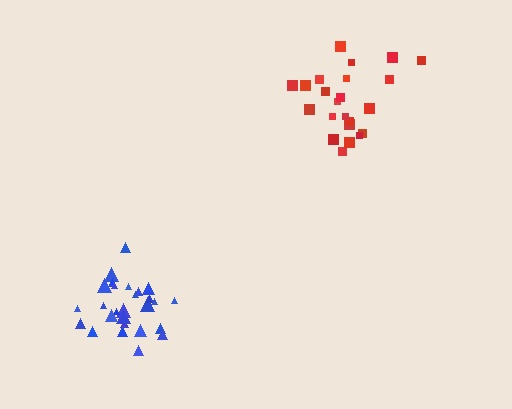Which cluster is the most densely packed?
Blue.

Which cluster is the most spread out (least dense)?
Red.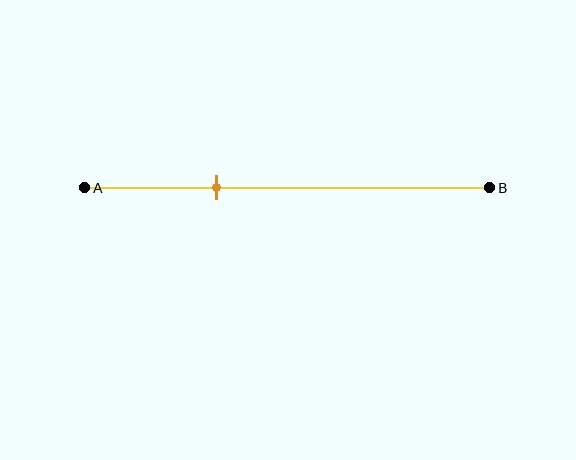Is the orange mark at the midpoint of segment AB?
No, the mark is at about 35% from A, not at the 50% midpoint.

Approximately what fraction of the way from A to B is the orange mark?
The orange mark is approximately 35% of the way from A to B.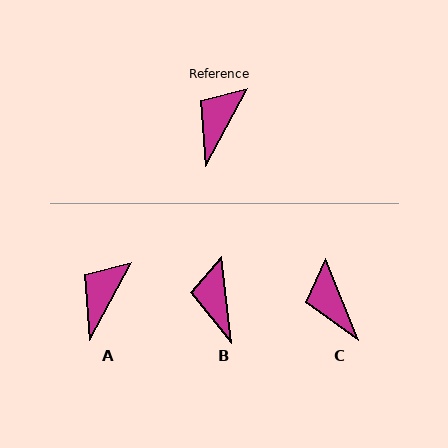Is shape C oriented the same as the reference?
No, it is off by about 50 degrees.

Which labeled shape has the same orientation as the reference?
A.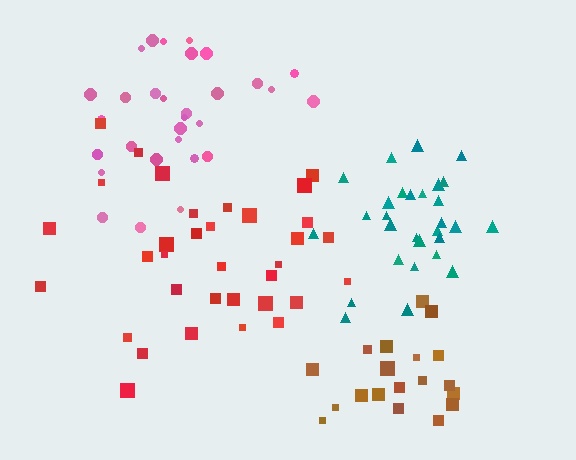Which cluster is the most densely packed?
Teal.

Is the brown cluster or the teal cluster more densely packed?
Teal.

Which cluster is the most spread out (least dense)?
Red.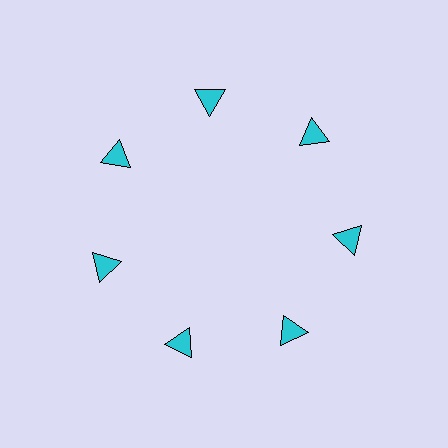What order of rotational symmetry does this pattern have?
This pattern has 7-fold rotational symmetry.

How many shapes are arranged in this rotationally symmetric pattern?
There are 7 shapes, arranged in 7 groups of 1.